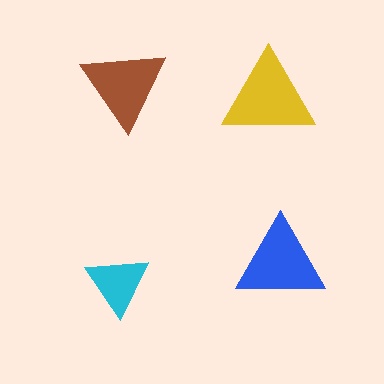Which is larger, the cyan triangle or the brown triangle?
The brown one.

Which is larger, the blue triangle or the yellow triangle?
The yellow one.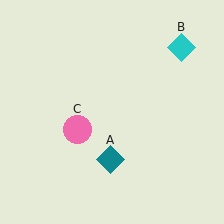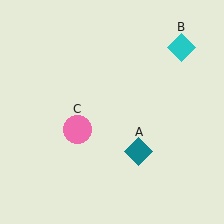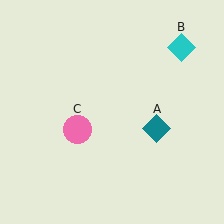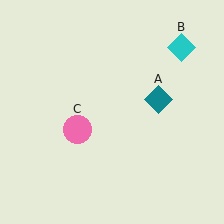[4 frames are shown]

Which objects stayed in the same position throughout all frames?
Cyan diamond (object B) and pink circle (object C) remained stationary.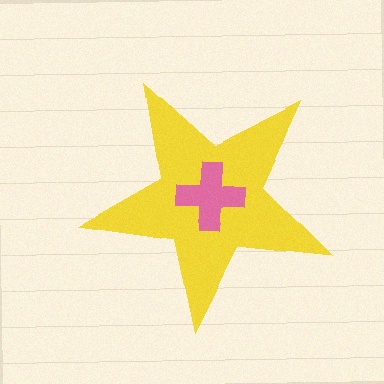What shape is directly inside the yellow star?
The pink cross.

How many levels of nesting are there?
2.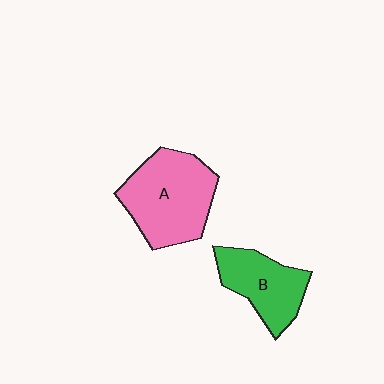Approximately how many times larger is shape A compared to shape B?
Approximately 1.4 times.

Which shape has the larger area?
Shape A (pink).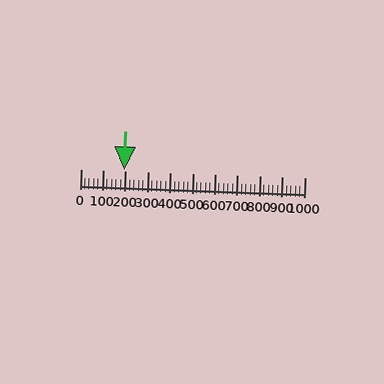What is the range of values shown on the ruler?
The ruler shows values from 0 to 1000.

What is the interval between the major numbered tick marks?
The major tick marks are spaced 100 units apart.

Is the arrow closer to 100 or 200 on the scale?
The arrow is closer to 200.